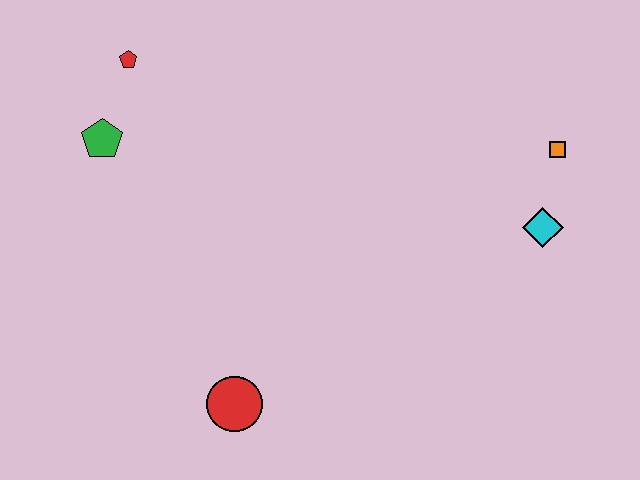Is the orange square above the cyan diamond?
Yes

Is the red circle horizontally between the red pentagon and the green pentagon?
No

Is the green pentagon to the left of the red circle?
Yes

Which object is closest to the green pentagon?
The red pentagon is closest to the green pentagon.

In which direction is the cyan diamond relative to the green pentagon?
The cyan diamond is to the right of the green pentagon.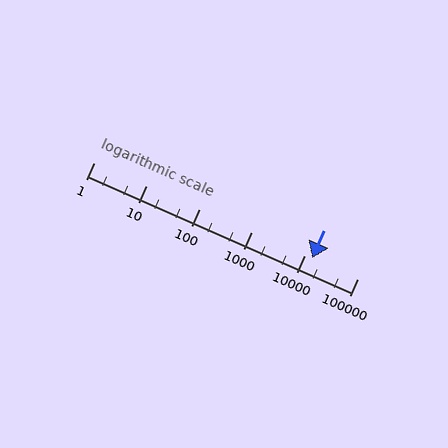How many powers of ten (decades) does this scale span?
The scale spans 5 decades, from 1 to 100000.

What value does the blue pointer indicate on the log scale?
The pointer indicates approximately 14000.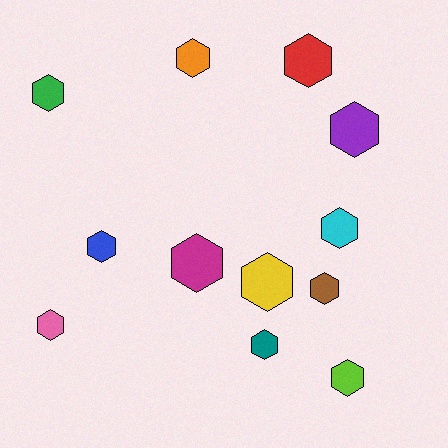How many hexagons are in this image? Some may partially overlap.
There are 12 hexagons.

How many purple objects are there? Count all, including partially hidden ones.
There is 1 purple object.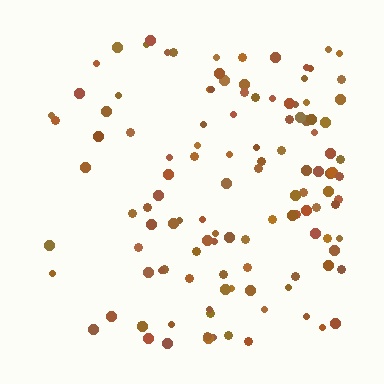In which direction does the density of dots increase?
From left to right, with the right side densest.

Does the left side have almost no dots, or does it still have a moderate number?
Still a moderate number, just noticeably fewer than the right.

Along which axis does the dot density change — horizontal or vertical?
Horizontal.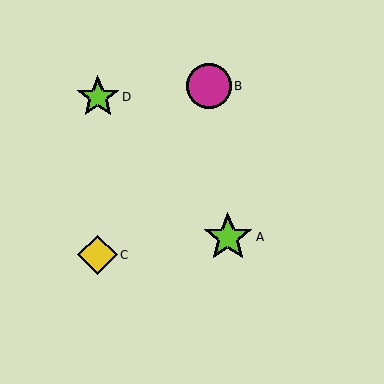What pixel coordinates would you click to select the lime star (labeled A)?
Click at (228, 237) to select the lime star A.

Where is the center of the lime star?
The center of the lime star is at (228, 237).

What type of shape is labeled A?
Shape A is a lime star.